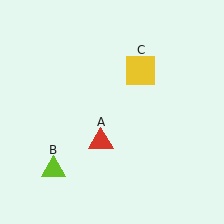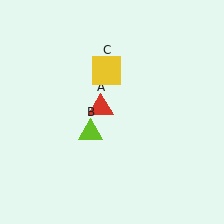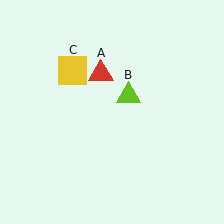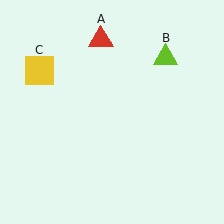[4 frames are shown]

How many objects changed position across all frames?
3 objects changed position: red triangle (object A), lime triangle (object B), yellow square (object C).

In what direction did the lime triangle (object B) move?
The lime triangle (object B) moved up and to the right.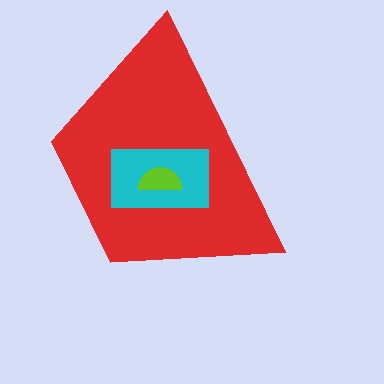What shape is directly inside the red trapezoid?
The cyan rectangle.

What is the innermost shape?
The lime semicircle.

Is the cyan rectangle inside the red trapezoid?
Yes.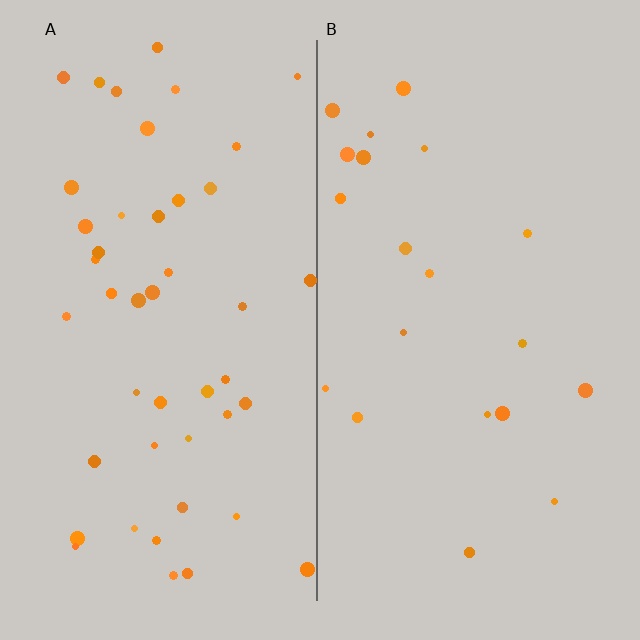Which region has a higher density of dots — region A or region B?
A (the left).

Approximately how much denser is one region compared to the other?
Approximately 2.3× — region A over region B.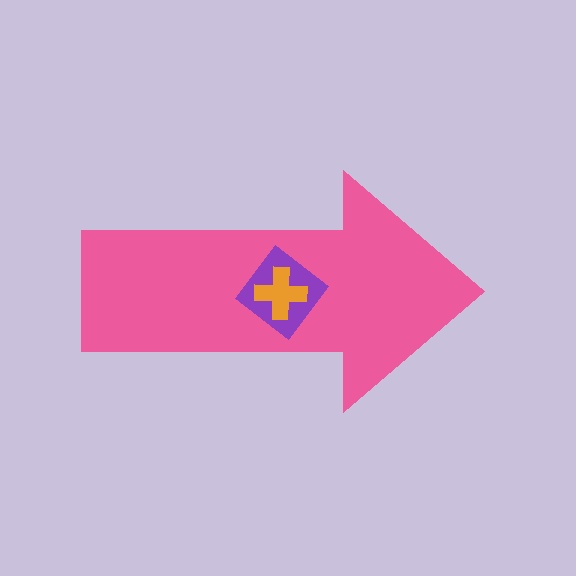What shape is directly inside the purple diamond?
The orange cross.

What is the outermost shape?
The pink arrow.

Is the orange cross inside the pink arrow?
Yes.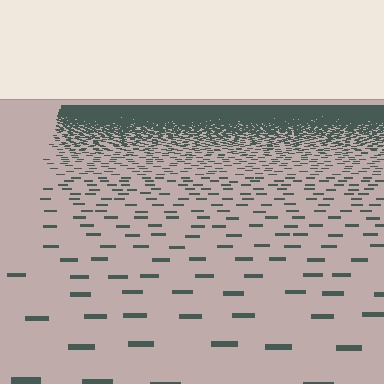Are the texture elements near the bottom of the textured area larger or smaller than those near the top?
Larger. Near the bottom, elements are closer to the viewer and appear at a bigger on-screen size.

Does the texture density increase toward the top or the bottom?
Density increases toward the top.